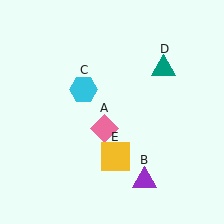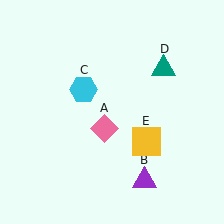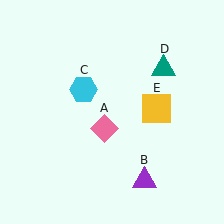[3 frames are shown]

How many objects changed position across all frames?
1 object changed position: yellow square (object E).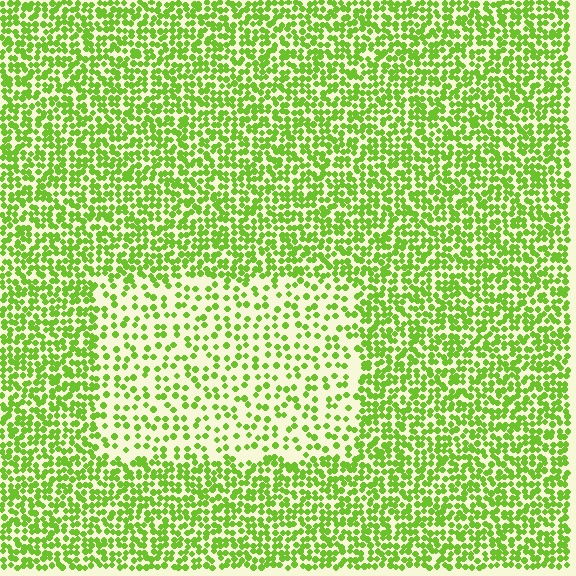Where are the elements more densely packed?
The elements are more densely packed outside the rectangle boundary.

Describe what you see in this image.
The image contains small lime elements arranged at two different densities. A rectangle-shaped region is visible where the elements are less densely packed than the surrounding area.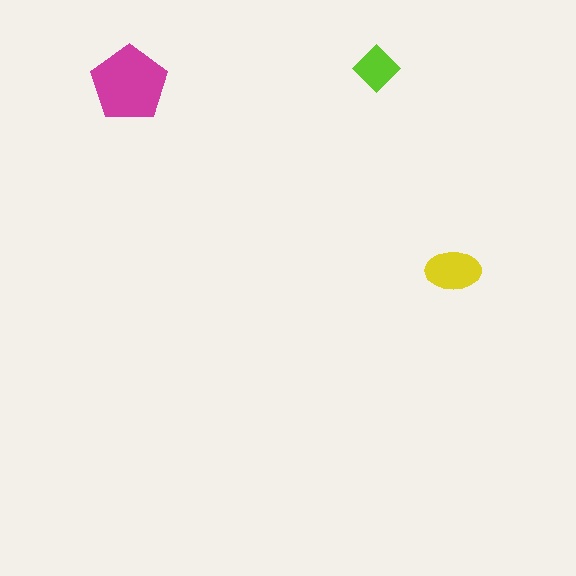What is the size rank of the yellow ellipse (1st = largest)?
2nd.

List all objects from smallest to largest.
The lime diamond, the yellow ellipse, the magenta pentagon.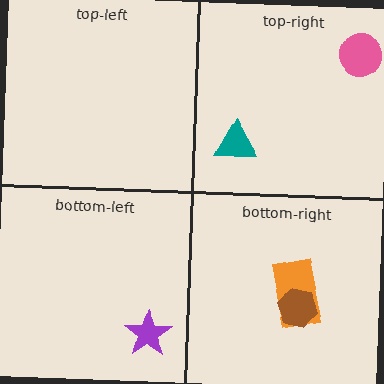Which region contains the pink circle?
The top-right region.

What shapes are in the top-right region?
The pink circle, the teal triangle.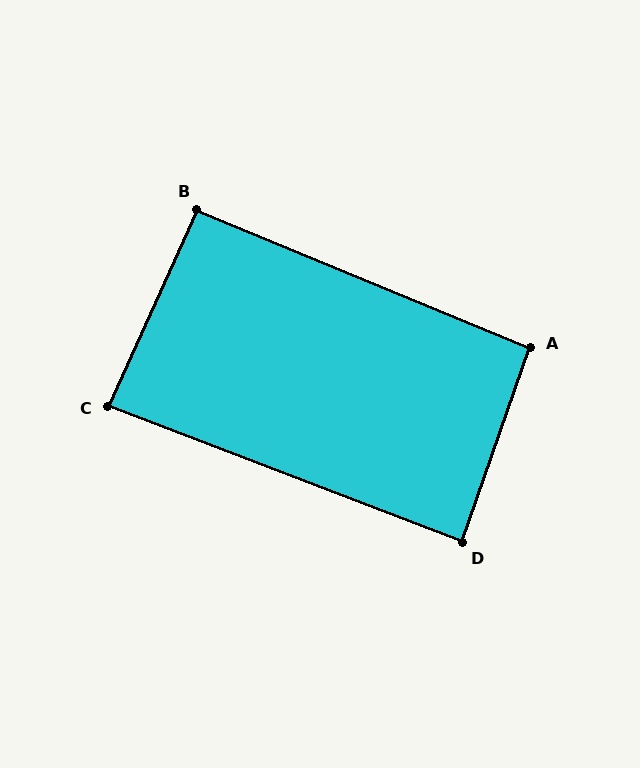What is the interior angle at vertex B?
Approximately 92 degrees (approximately right).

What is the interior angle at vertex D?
Approximately 88 degrees (approximately right).